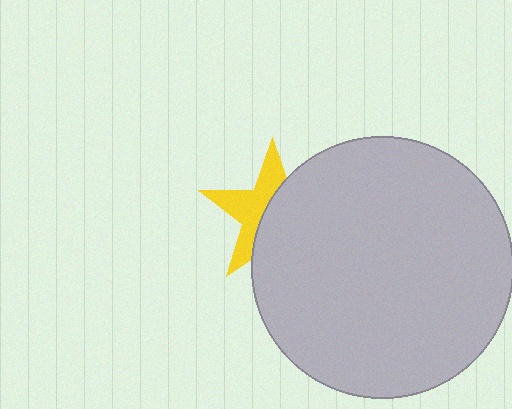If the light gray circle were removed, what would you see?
You would see the complete yellow star.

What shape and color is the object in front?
The object in front is a light gray circle.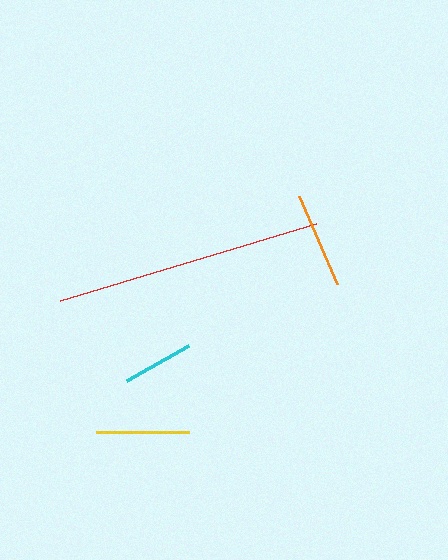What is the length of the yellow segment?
The yellow segment is approximately 93 pixels long.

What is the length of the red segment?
The red segment is approximately 268 pixels long.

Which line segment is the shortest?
The cyan line is the shortest at approximately 71 pixels.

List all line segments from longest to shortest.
From longest to shortest: red, orange, yellow, cyan.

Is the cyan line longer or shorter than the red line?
The red line is longer than the cyan line.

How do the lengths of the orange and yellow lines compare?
The orange and yellow lines are approximately the same length.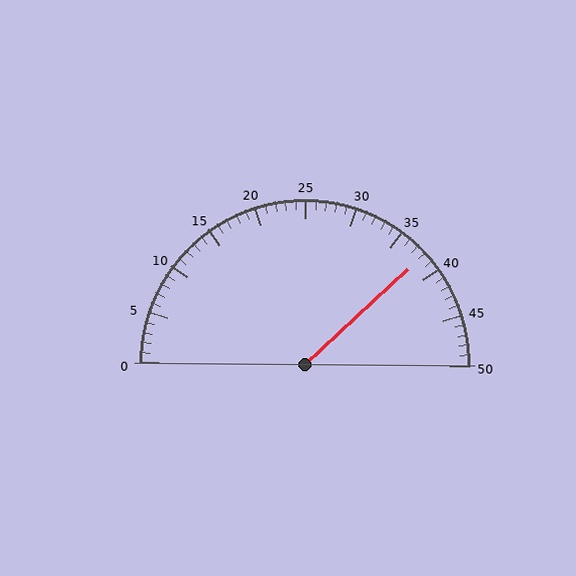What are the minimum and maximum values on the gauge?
The gauge ranges from 0 to 50.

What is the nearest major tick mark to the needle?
The nearest major tick mark is 40.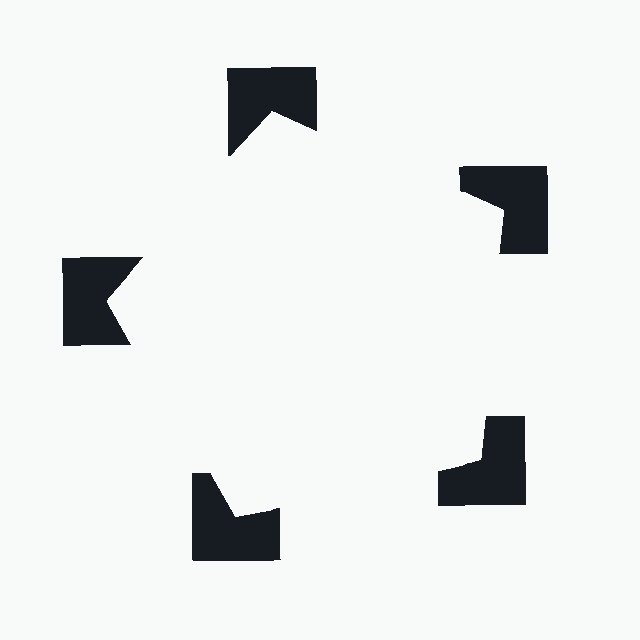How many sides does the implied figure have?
5 sides.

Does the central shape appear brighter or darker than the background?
It typically appears slightly brighter than the background, even though no actual brightness change is drawn.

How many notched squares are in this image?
There are 5 — one at each vertex of the illusory pentagon.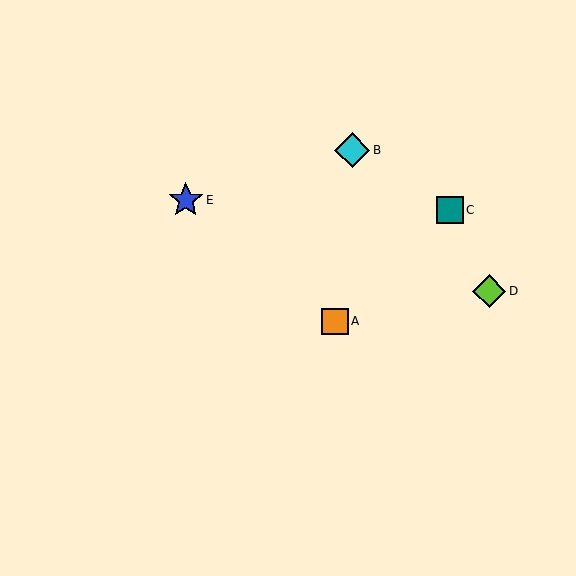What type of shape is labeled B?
Shape B is a cyan diamond.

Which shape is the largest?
The blue star (labeled E) is the largest.